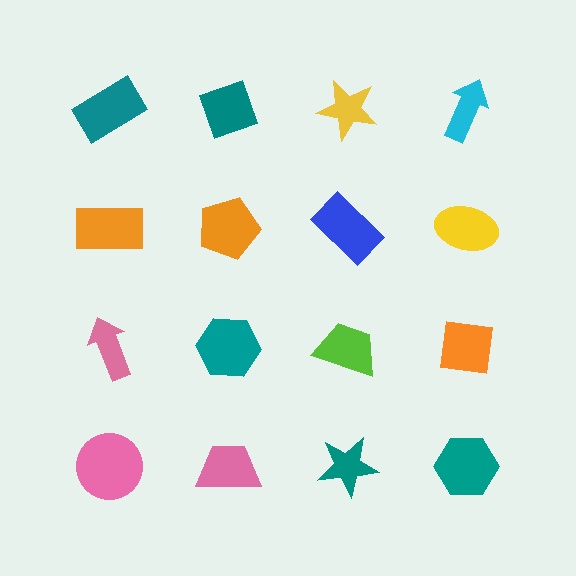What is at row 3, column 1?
A pink arrow.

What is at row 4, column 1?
A pink circle.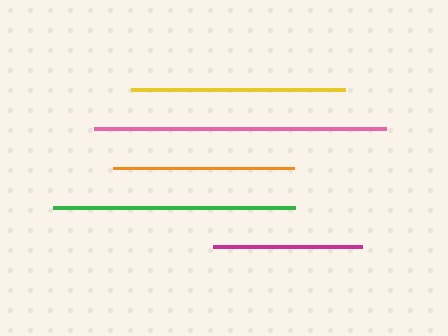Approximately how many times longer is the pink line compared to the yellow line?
The pink line is approximately 1.4 times the length of the yellow line.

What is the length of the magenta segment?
The magenta segment is approximately 149 pixels long.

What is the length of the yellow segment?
The yellow segment is approximately 213 pixels long.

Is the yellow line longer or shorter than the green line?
The green line is longer than the yellow line.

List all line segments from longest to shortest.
From longest to shortest: pink, green, yellow, orange, magenta.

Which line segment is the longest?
The pink line is the longest at approximately 291 pixels.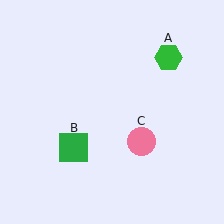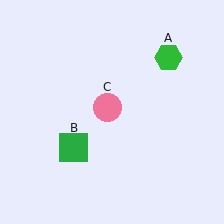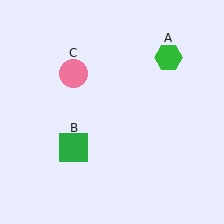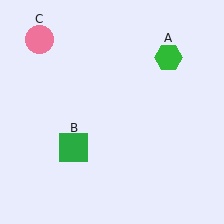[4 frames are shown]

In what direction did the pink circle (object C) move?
The pink circle (object C) moved up and to the left.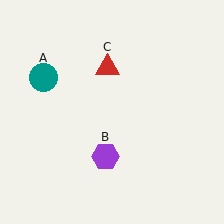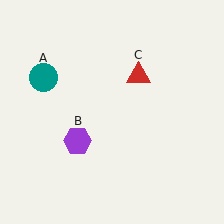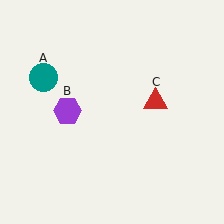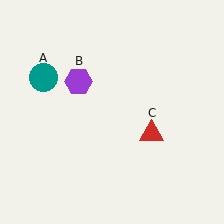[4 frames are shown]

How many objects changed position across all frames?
2 objects changed position: purple hexagon (object B), red triangle (object C).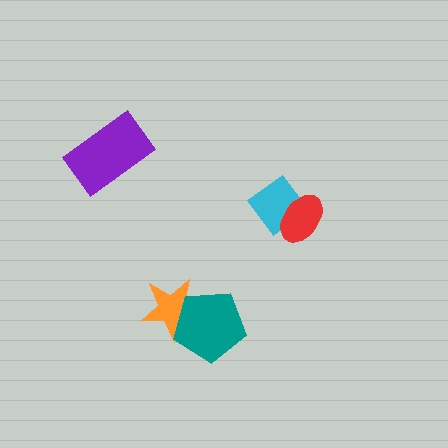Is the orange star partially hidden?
Yes, it is partially covered by another shape.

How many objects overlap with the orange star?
1 object overlaps with the orange star.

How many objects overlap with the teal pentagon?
1 object overlaps with the teal pentagon.